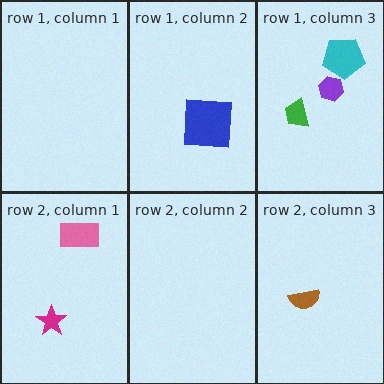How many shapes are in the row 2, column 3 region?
1.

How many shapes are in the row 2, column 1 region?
2.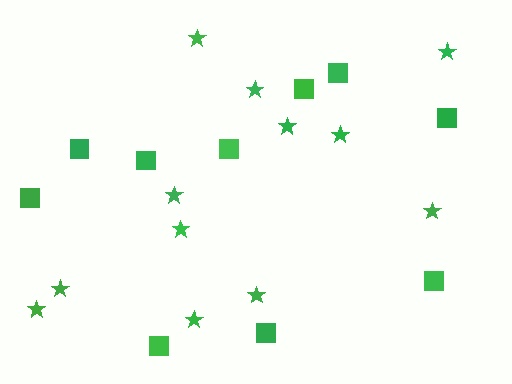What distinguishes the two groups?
There are 2 groups: one group of stars (12) and one group of squares (10).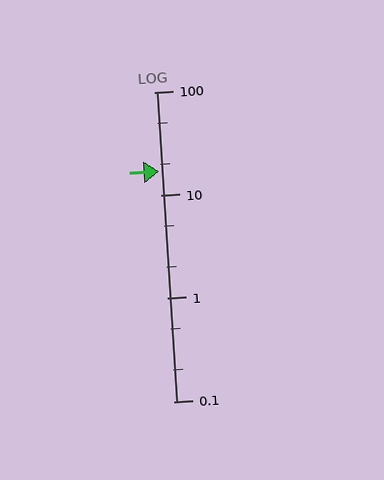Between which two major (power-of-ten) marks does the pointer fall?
The pointer is between 10 and 100.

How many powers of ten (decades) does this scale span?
The scale spans 3 decades, from 0.1 to 100.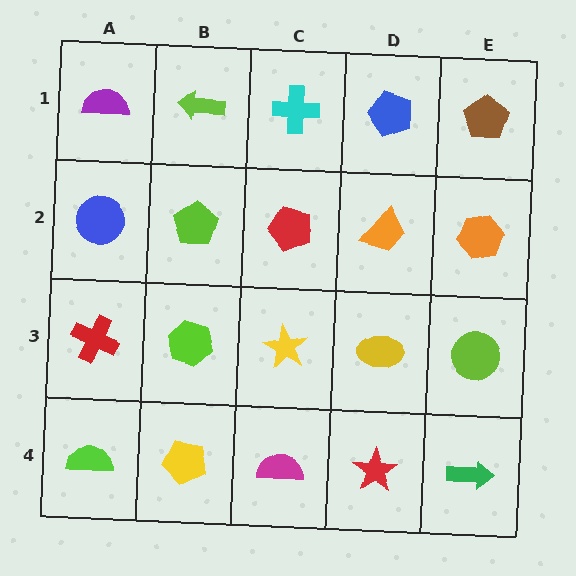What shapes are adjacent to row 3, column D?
An orange trapezoid (row 2, column D), a red star (row 4, column D), a yellow star (row 3, column C), a lime circle (row 3, column E).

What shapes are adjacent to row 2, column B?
A lime arrow (row 1, column B), a lime hexagon (row 3, column B), a blue circle (row 2, column A), a red pentagon (row 2, column C).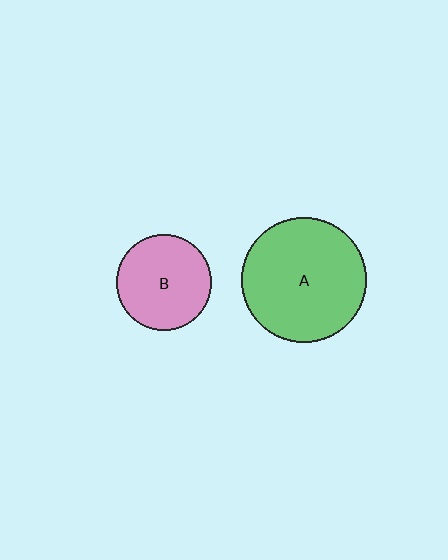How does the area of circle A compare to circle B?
Approximately 1.7 times.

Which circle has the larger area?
Circle A (green).